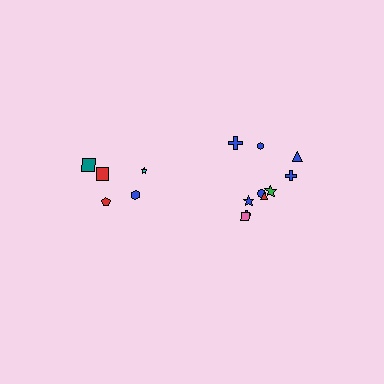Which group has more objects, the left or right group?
The right group.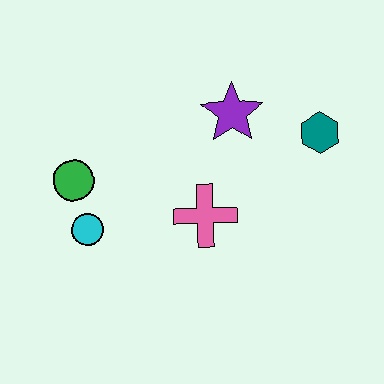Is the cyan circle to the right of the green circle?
Yes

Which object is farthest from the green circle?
The teal hexagon is farthest from the green circle.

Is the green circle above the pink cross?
Yes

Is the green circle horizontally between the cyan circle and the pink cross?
No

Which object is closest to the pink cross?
The purple star is closest to the pink cross.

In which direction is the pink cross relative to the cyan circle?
The pink cross is to the right of the cyan circle.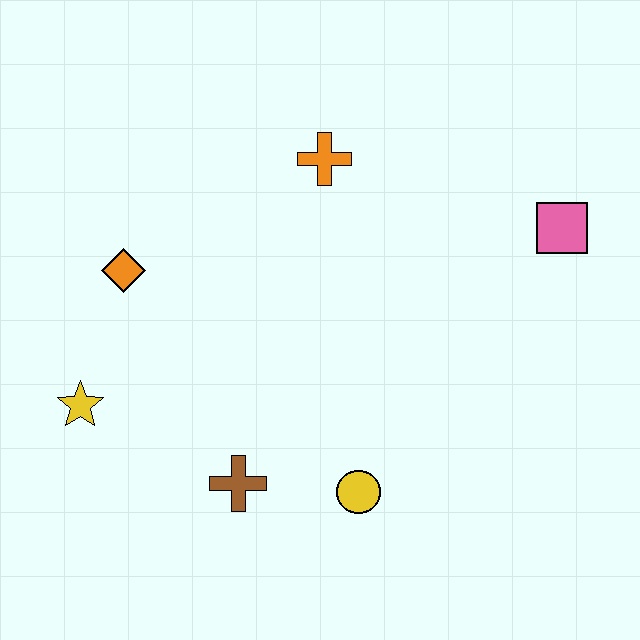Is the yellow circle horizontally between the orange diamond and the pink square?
Yes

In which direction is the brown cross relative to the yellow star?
The brown cross is to the right of the yellow star.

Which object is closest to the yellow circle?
The brown cross is closest to the yellow circle.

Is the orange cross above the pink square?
Yes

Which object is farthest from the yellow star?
The pink square is farthest from the yellow star.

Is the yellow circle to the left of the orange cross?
No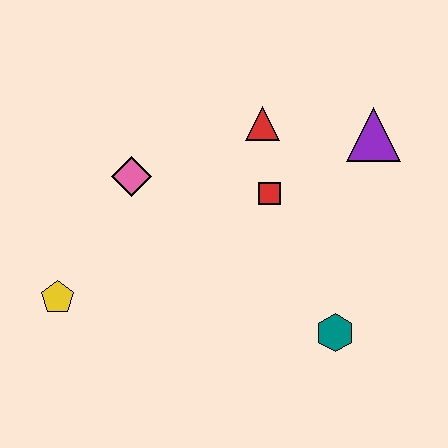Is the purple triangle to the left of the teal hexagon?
No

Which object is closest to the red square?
The red triangle is closest to the red square.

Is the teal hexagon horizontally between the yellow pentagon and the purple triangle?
Yes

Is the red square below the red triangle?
Yes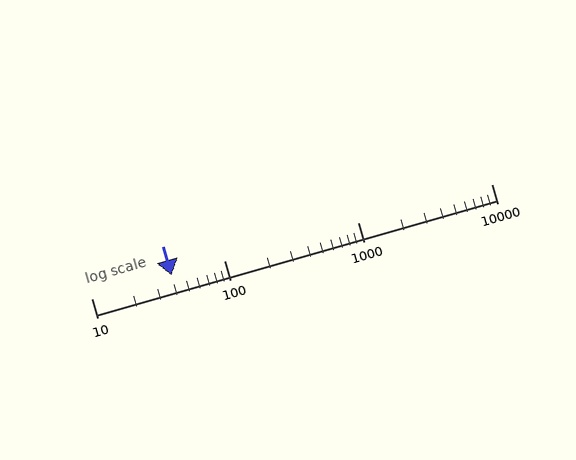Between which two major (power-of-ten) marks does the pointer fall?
The pointer is between 10 and 100.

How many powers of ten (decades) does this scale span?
The scale spans 3 decades, from 10 to 10000.